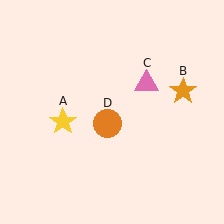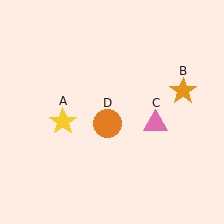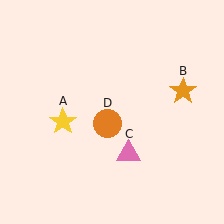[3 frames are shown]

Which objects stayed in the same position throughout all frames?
Yellow star (object A) and orange star (object B) and orange circle (object D) remained stationary.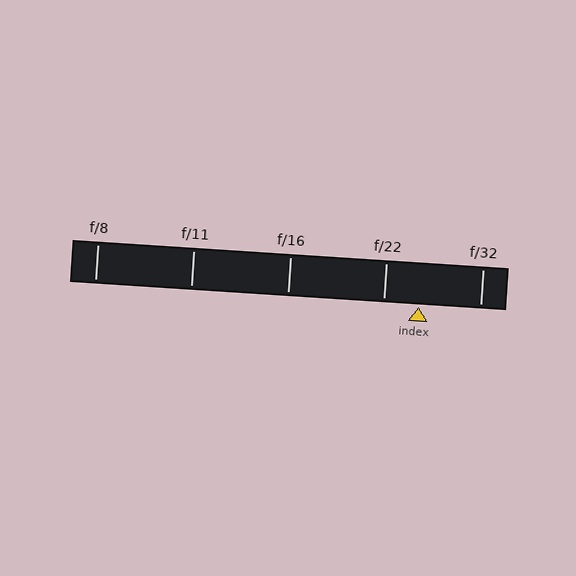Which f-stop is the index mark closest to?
The index mark is closest to f/22.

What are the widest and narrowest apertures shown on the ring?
The widest aperture shown is f/8 and the narrowest is f/32.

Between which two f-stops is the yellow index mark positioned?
The index mark is between f/22 and f/32.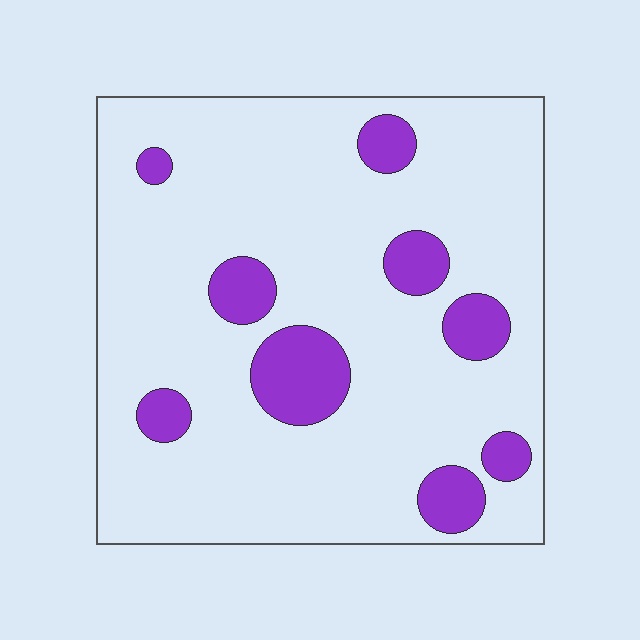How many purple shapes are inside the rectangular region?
9.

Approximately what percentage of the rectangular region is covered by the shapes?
Approximately 15%.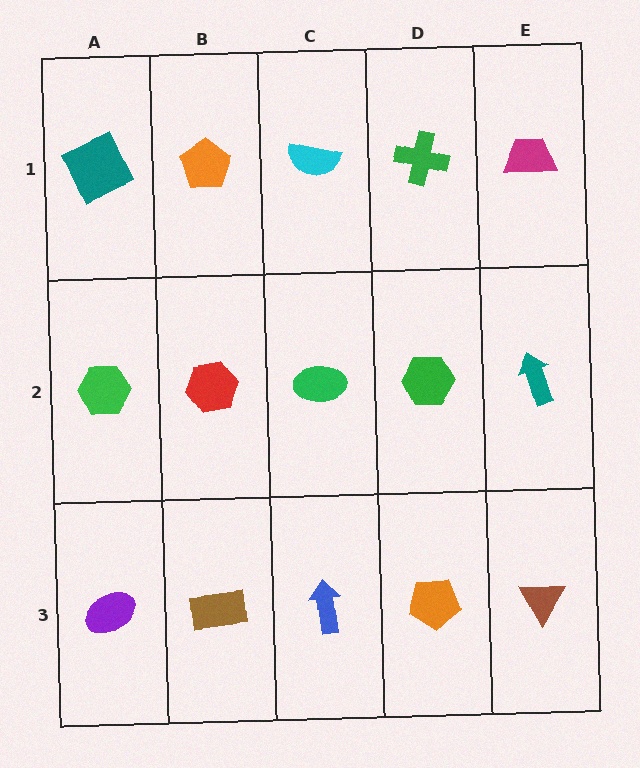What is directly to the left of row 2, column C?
A red hexagon.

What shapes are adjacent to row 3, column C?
A green ellipse (row 2, column C), a brown rectangle (row 3, column B), an orange pentagon (row 3, column D).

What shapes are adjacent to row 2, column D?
A green cross (row 1, column D), an orange pentagon (row 3, column D), a green ellipse (row 2, column C), a teal arrow (row 2, column E).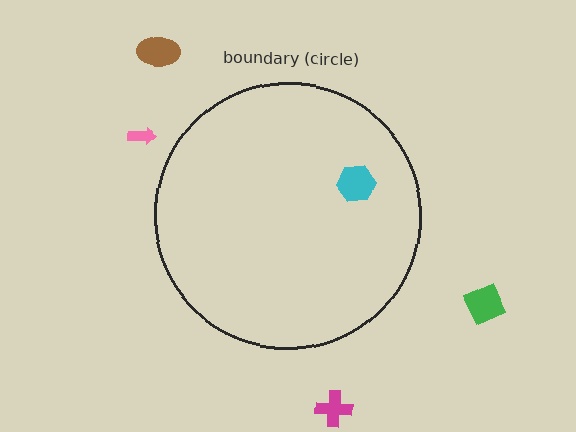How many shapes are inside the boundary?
1 inside, 4 outside.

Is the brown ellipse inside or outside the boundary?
Outside.